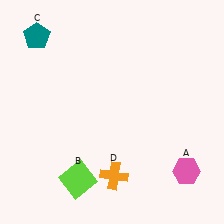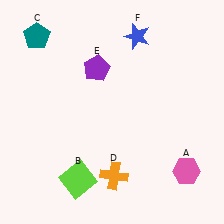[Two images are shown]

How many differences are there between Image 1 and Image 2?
There are 2 differences between the two images.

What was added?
A purple pentagon (E), a blue star (F) were added in Image 2.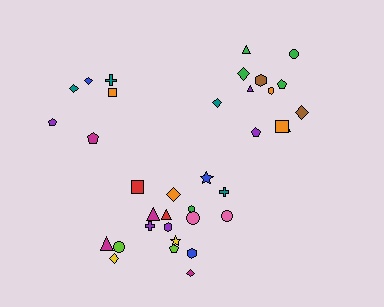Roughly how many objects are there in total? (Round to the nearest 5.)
Roughly 35 objects in total.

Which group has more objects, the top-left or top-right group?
The top-right group.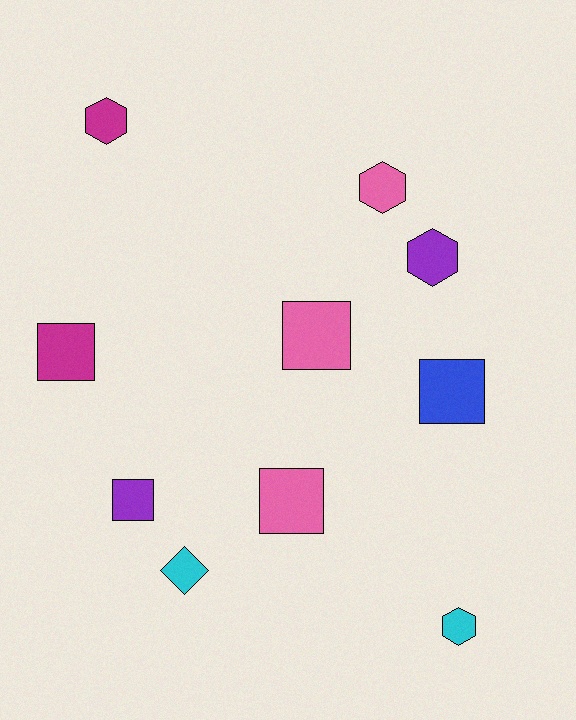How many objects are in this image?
There are 10 objects.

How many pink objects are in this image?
There are 3 pink objects.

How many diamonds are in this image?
There is 1 diamond.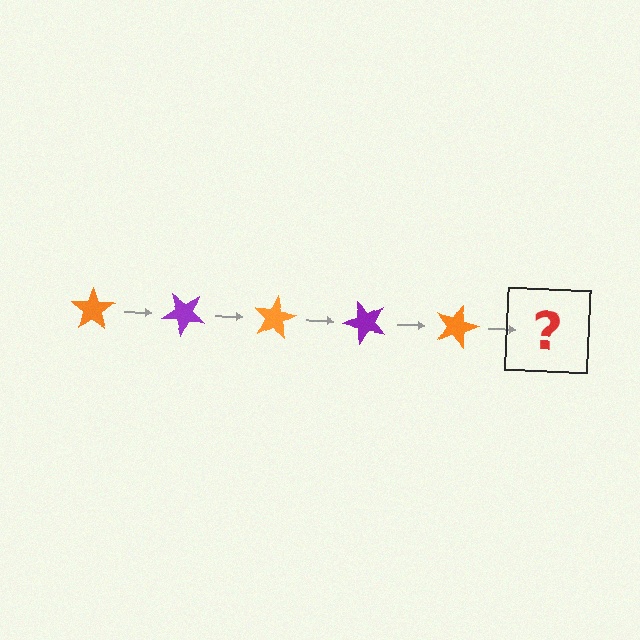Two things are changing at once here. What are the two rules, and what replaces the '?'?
The two rules are that it rotates 40 degrees each step and the color cycles through orange and purple. The '?' should be a purple star, rotated 200 degrees from the start.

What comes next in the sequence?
The next element should be a purple star, rotated 200 degrees from the start.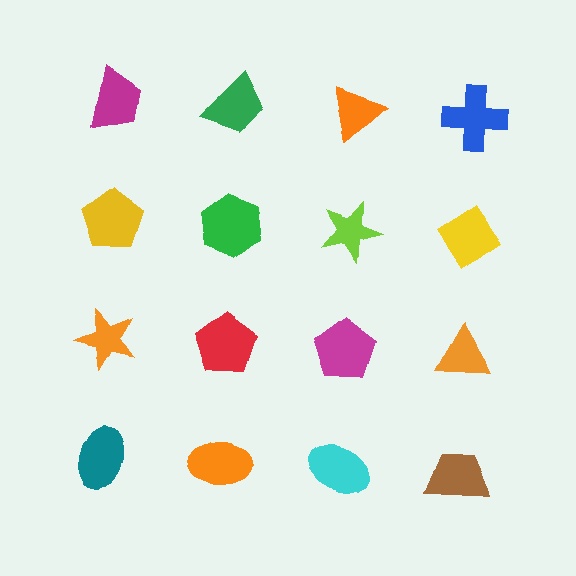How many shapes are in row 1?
4 shapes.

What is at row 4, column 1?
A teal ellipse.